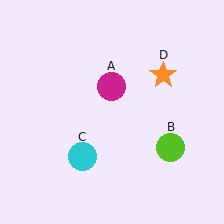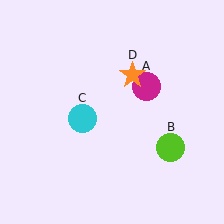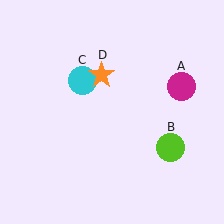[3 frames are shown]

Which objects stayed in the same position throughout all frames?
Lime circle (object B) remained stationary.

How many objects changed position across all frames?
3 objects changed position: magenta circle (object A), cyan circle (object C), orange star (object D).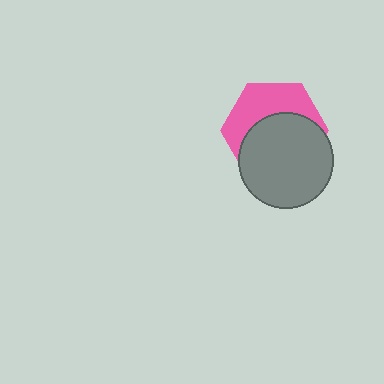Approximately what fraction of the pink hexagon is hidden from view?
Roughly 58% of the pink hexagon is hidden behind the gray circle.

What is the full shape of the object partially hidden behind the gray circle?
The partially hidden object is a pink hexagon.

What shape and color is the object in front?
The object in front is a gray circle.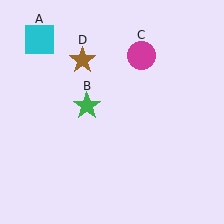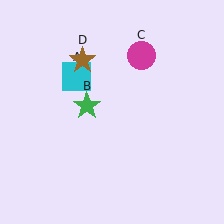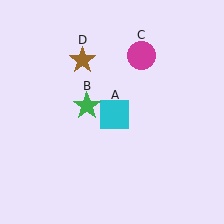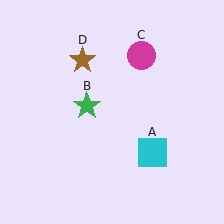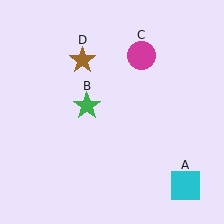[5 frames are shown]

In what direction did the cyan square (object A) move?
The cyan square (object A) moved down and to the right.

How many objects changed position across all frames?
1 object changed position: cyan square (object A).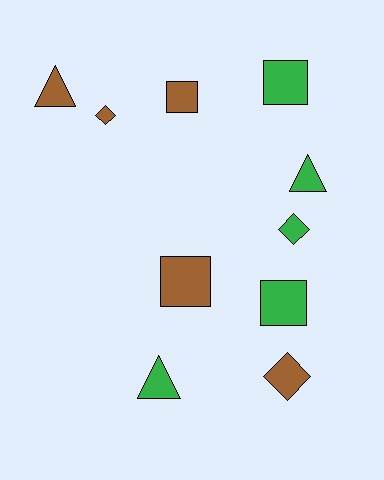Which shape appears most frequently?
Square, with 4 objects.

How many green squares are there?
There are 2 green squares.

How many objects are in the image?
There are 10 objects.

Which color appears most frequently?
Brown, with 5 objects.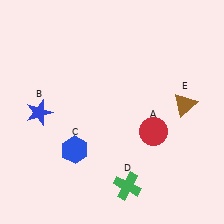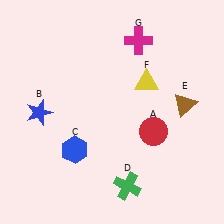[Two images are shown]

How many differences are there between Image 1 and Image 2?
There are 2 differences between the two images.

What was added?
A yellow triangle (F), a magenta cross (G) were added in Image 2.